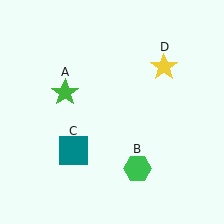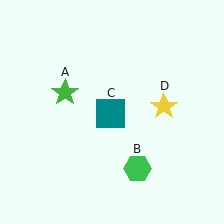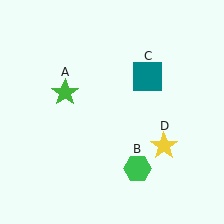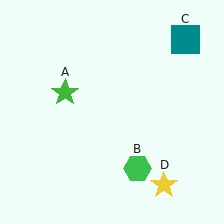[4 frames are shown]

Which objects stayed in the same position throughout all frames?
Green star (object A) and green hexagon (object B) remained stationary.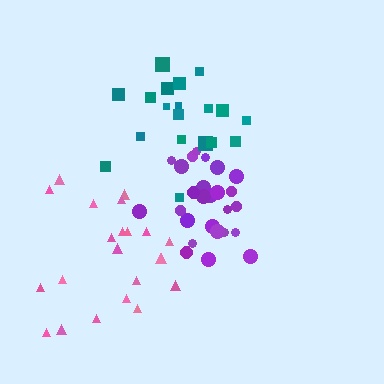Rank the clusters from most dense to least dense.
purple, teal, pink.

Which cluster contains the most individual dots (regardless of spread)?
Purple (27).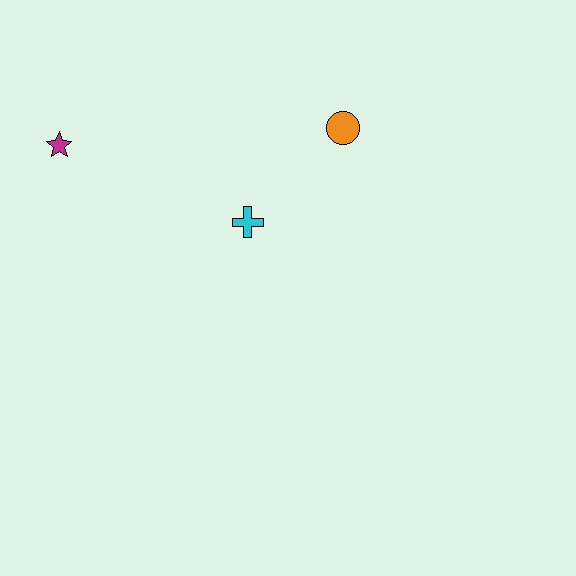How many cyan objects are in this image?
There is 1 cyan object.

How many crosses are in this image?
There is 1 cross.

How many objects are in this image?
There are 3 objects.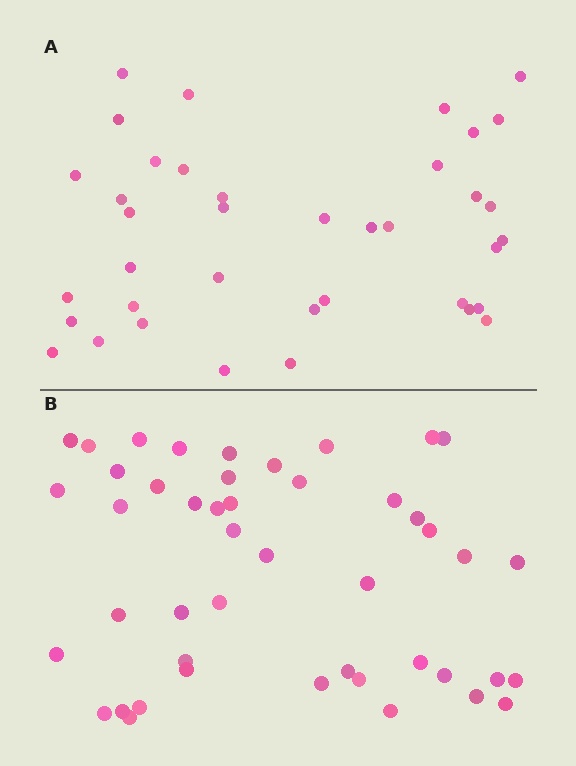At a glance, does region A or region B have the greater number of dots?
Region B (the bottom region) has more dots.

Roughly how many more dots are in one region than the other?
Region B has roughly 8 or so more dots than region A.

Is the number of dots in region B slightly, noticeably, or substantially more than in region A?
Region B has only slightly more — the two regions are fairly close. The ratio is roughly 1.2 to 1.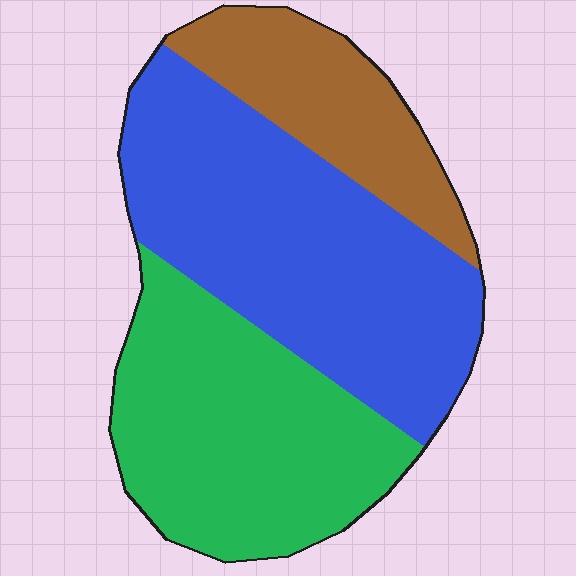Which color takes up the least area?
Brown, at roughly 20%.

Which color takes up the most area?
Blue, at roughly 45%.